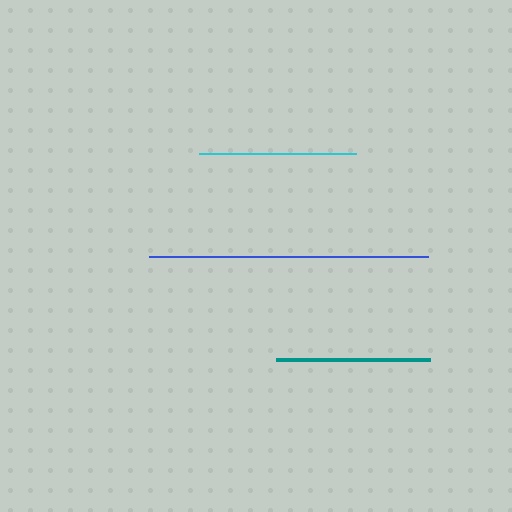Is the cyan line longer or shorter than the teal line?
The cyan line is longer than the teal line.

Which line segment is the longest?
The blue line is the longest at approximately 279 pixels.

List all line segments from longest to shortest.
From longest to shortest: blue, cyan, teal.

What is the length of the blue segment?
The blue segment is approximately 279 pixels long.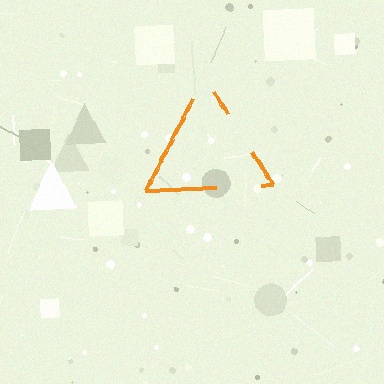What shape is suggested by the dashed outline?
The dashed outline suggests a triangle.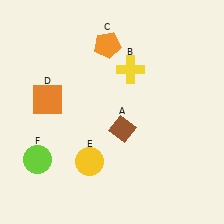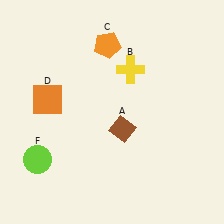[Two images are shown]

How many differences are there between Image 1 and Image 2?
There is 1 difference between the two images.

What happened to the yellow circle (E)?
The yellow circle (E) was removed in Image 2. It was in the bottom-left area of Image 1.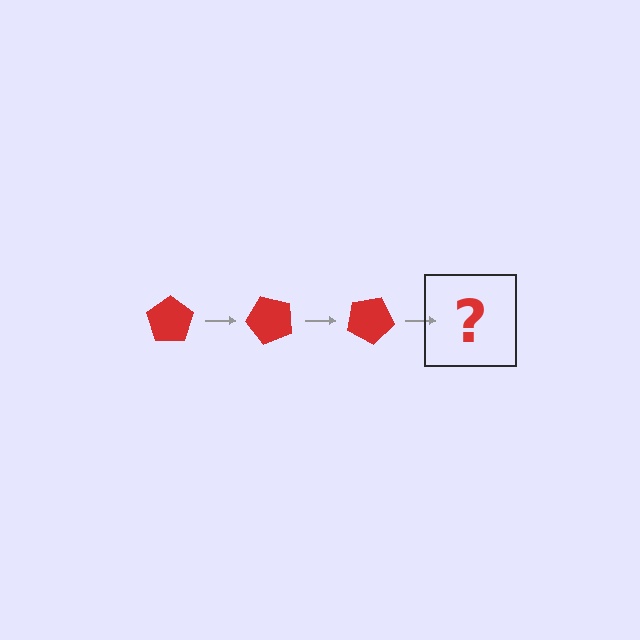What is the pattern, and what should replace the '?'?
The pattern is that the pentagon rotates 50 degrees each step. The '?' should be a red pentagon rotated 150 degrees.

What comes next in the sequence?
The next element should be a red pentagon rotated 150 degrees.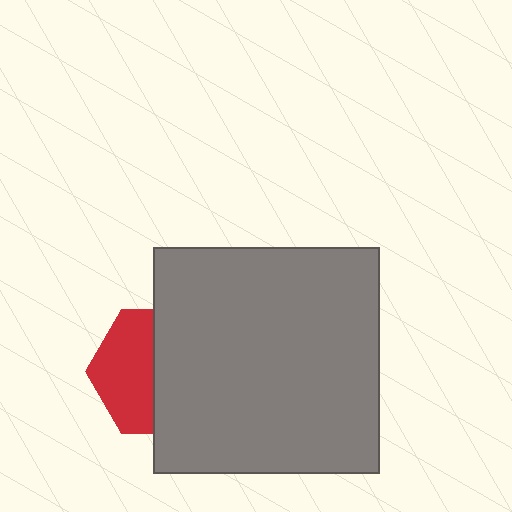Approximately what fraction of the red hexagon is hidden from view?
Roughly 53% of the red hexagon is hidden behind the gray square.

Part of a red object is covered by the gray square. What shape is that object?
It is a hexagon.